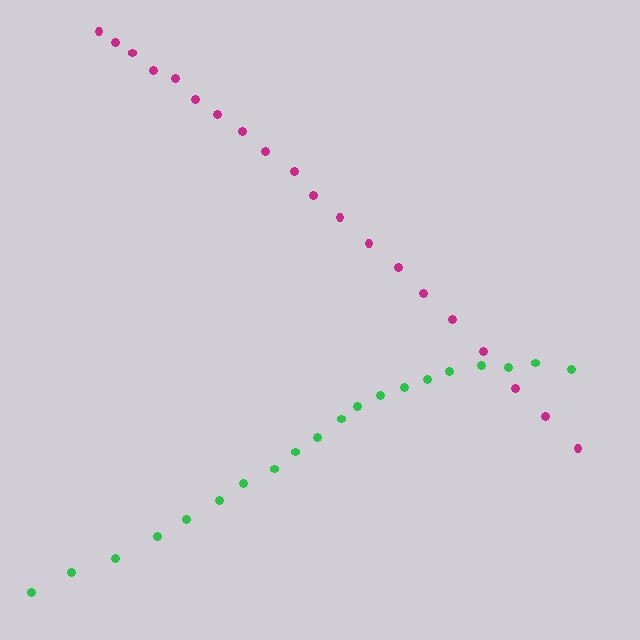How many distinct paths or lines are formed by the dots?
There are 2 distinct paths.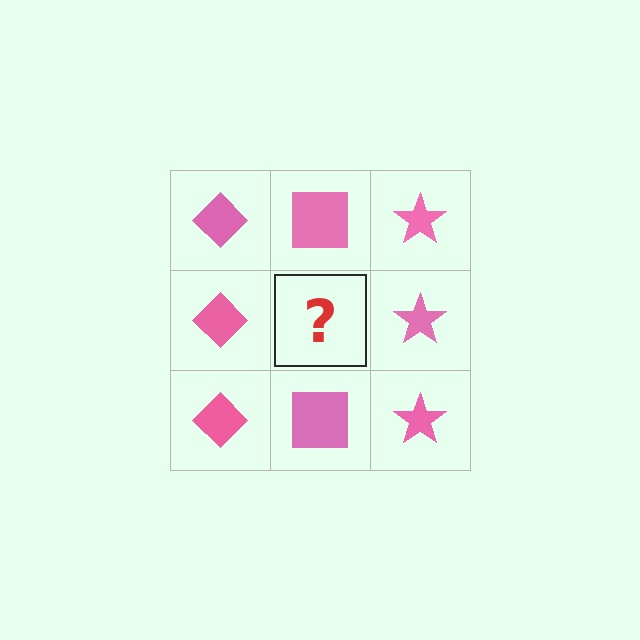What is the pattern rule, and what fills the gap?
The rule is that each column has a consistent shape. The gap should be filled with a pink square.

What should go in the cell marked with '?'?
The missing cell should contain a pink square.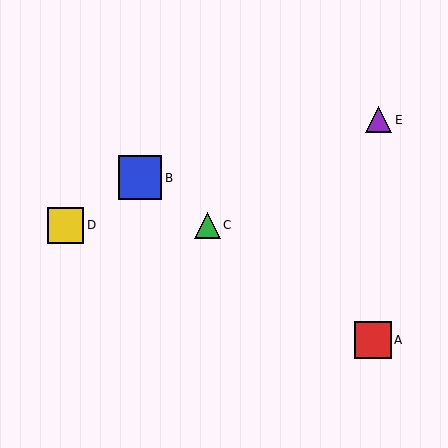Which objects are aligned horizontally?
Objects C, D are aligned horizontally.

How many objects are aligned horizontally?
2 objects (C, D) are aligned horizontally.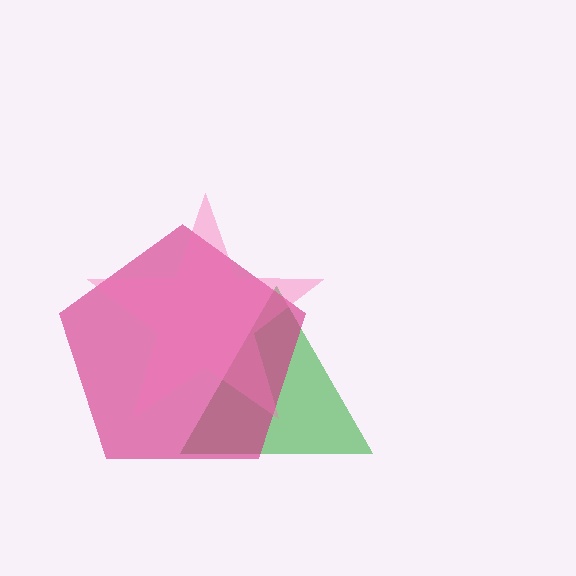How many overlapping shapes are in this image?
There are 3 overlapping shapes in the image.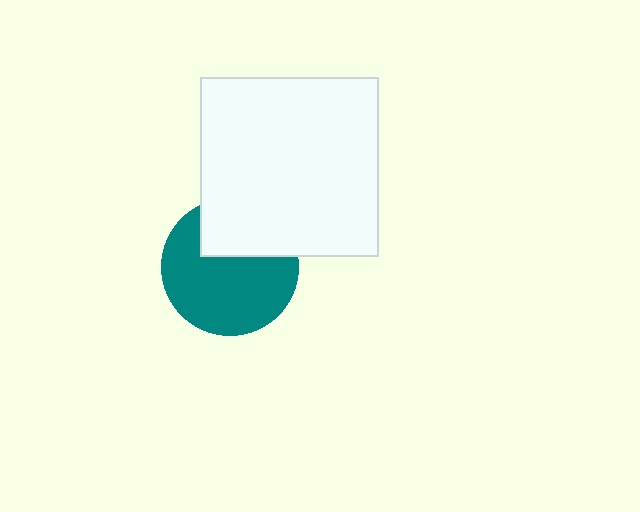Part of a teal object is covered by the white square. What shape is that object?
It is a circle.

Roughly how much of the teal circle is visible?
Most of it is visible (roughly 68%).